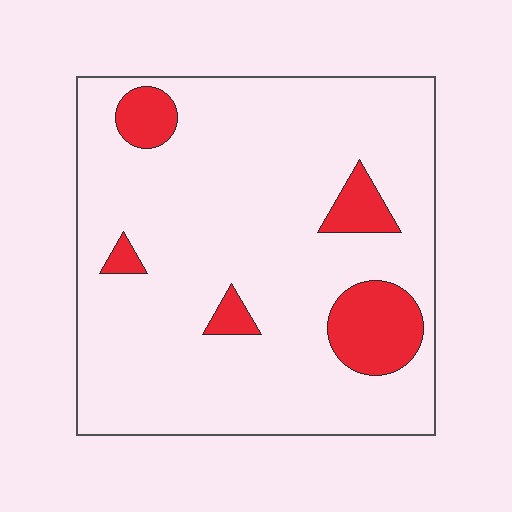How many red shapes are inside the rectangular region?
5.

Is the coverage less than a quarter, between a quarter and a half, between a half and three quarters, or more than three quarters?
Less than a quarter.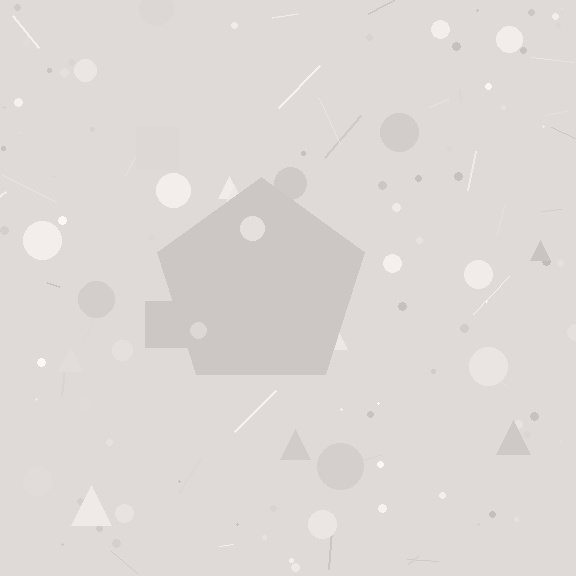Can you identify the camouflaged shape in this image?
The camouflaged shape is a pentagon.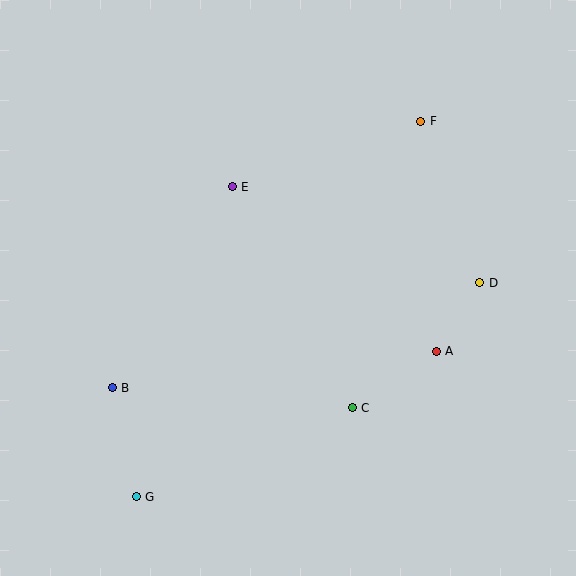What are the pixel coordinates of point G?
Point G is at (136, 497).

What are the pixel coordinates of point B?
Point B is at (112, 388).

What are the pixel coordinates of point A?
Point A is at (436, 351).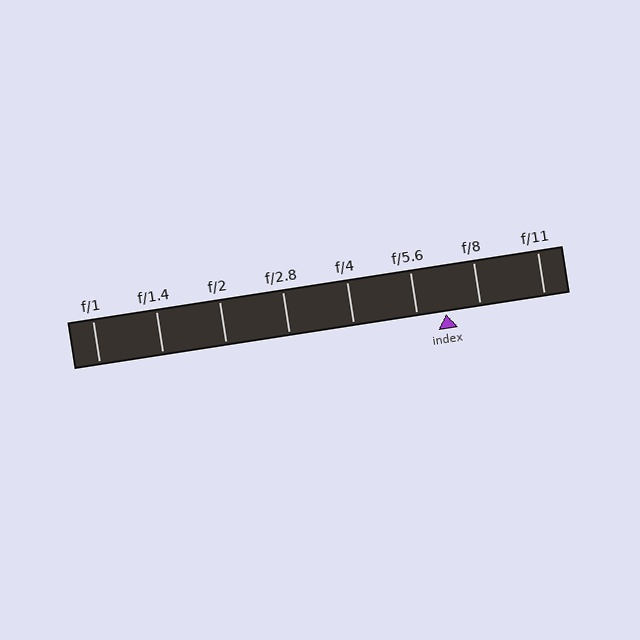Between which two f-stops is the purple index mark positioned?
The index mark is between f/5.6 and f/8.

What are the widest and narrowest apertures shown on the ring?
The widest aperture shown is f/1 and the narrowest is f/11.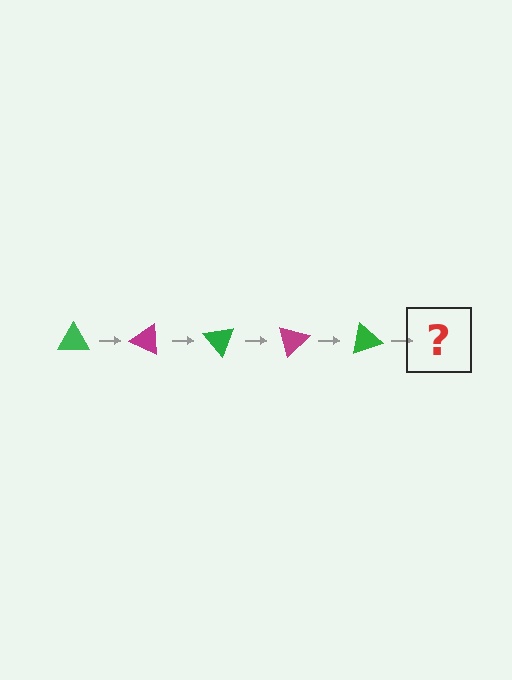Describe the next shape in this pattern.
It should be a magenta triangle, rotated 125 degrees from the start.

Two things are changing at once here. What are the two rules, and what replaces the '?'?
The two rules are that it rotates 25 degrees each step and the color cycles through green and magenta. The '?' should be a magenta triangle, rotated 125 degrees from the start.